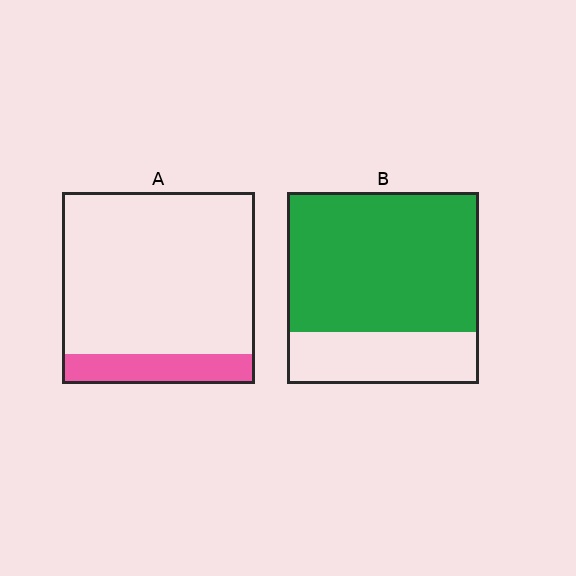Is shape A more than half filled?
No.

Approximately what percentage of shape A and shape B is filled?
A is approximately 15% and B is approximately 75%.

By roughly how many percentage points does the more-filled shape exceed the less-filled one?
By roughly 55 percentage points (B over A).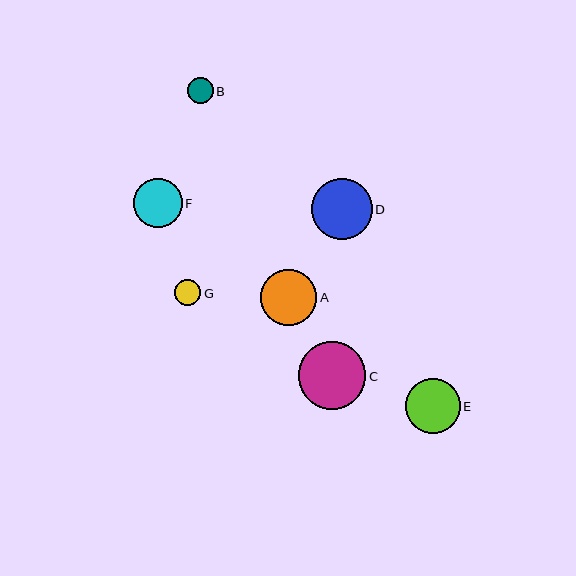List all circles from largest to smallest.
From largest to smallest: C, D, A, E, F, G, B.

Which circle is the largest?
Circle C is the largest with a size of approximately 68 pixels.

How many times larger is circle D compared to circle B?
Circle D is approximately 2.3 times the size of circle B.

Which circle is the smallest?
Circle B is the smallest with a size of approximately 26 pixels.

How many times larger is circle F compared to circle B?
Circle F is approximately 1.9 times the size of circle B.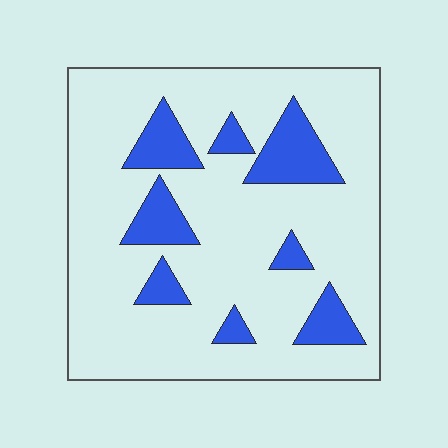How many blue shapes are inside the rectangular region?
8.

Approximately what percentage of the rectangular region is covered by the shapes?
Approximately 20%.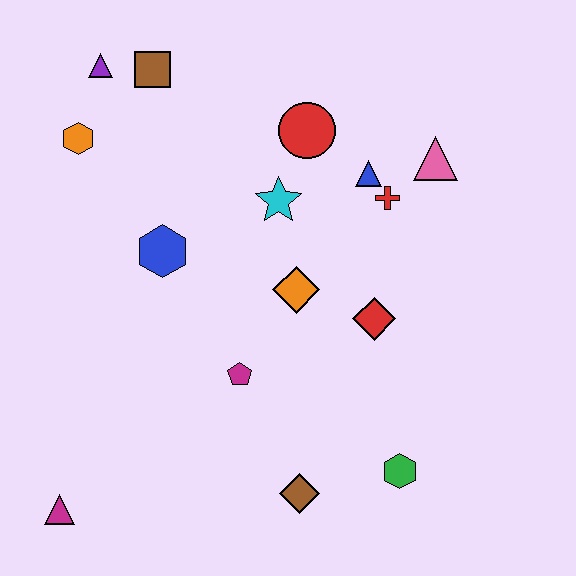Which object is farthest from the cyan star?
The magenta triangle is farthest from the cyan star.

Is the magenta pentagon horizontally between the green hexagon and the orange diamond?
No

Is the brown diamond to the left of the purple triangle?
No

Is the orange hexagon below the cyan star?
No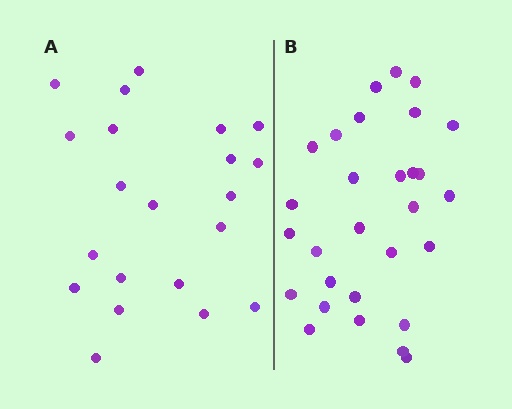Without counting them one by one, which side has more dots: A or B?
Region B (the right region) has more dots.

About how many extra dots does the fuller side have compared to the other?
Region B has roughly 8 or so more dots than region A.